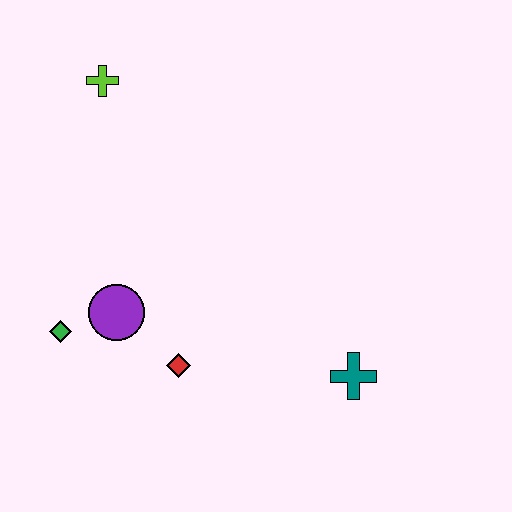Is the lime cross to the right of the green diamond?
Yes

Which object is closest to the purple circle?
The green diamond is closest to the purple circle.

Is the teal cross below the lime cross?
Yes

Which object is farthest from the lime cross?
The teal cross is farthest from the lime cross.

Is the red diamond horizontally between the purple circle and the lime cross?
No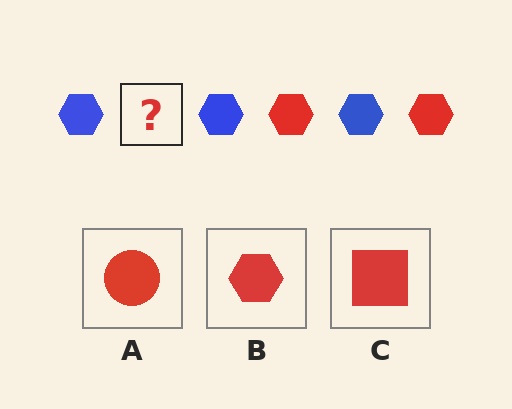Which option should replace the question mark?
Option B.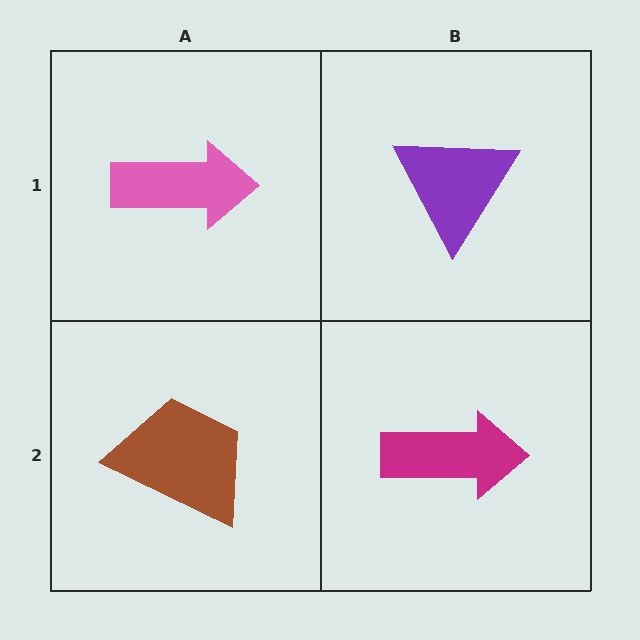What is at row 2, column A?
A brown trapezoid.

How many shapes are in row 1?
2 shapes.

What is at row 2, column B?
A magenta arrow.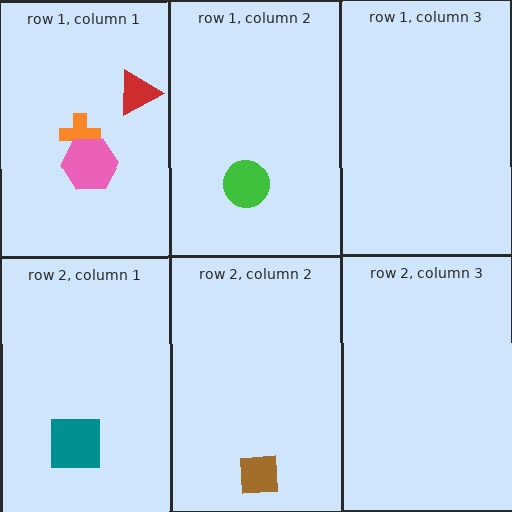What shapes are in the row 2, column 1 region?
The teal square.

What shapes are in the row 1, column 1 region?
The red triangle, the orange cross, the pink hexagon.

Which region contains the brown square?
The row 2, column 2 region.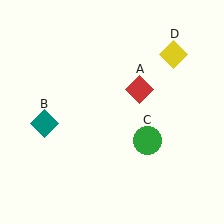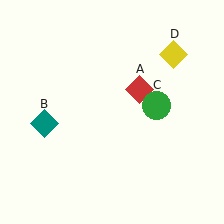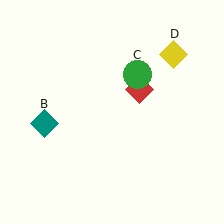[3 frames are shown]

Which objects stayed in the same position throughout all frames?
Red diamond (object A) and teal diamond (object B) and yellow diamond (object D) remained stationary.